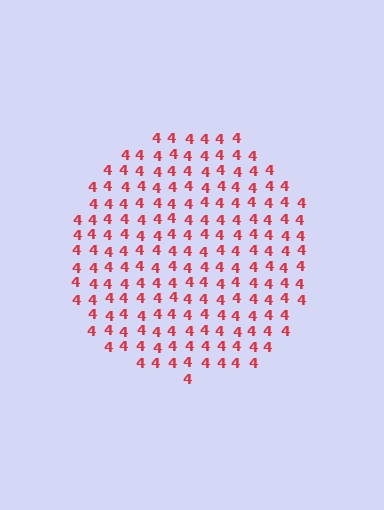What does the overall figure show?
The overall figure shows a circle.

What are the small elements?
The small elements are digit 4's.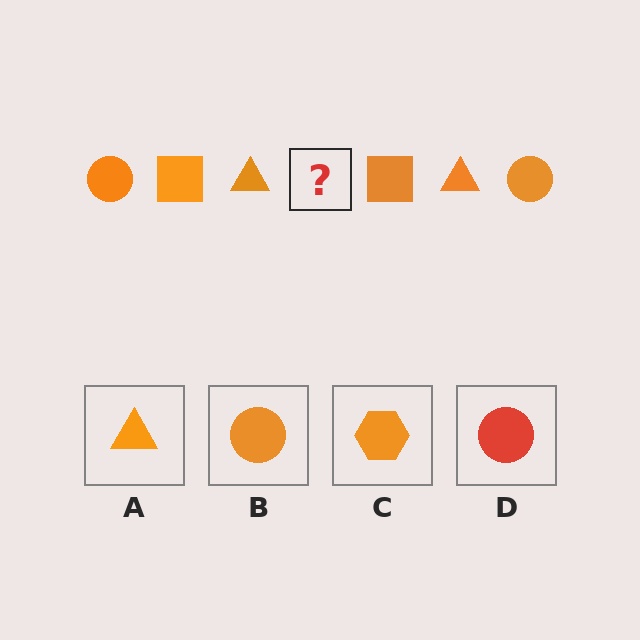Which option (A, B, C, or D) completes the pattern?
B.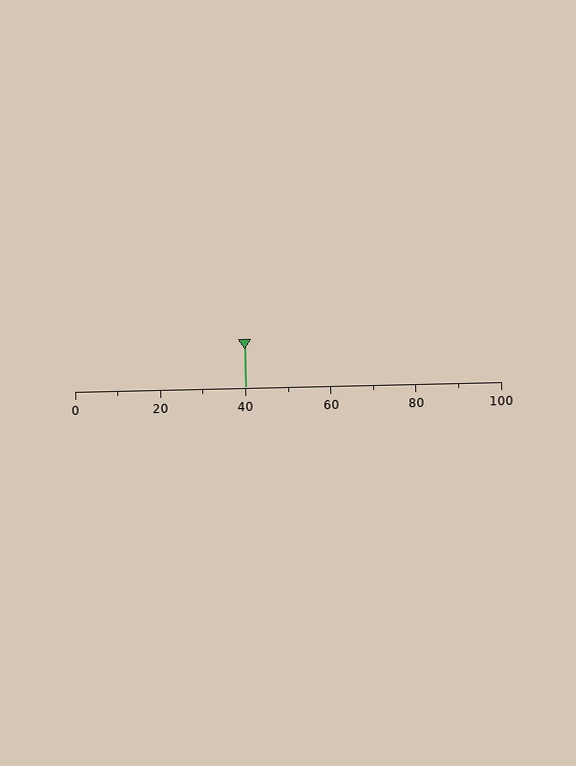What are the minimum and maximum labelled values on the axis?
The axis runs from 0 to 100.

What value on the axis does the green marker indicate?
The marker indicates approximately 40.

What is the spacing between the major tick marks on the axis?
The major ticks are spaced 20 apart.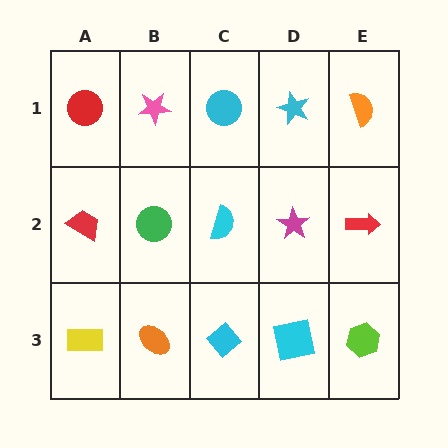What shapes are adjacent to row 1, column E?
A red arrow (row 2, column E), a cyan star (row 1, column D).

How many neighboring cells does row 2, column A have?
3.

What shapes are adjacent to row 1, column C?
A cyan semicircle (row 2, column C), a pink star (row 1, column B), a cyan star (row 1, column D).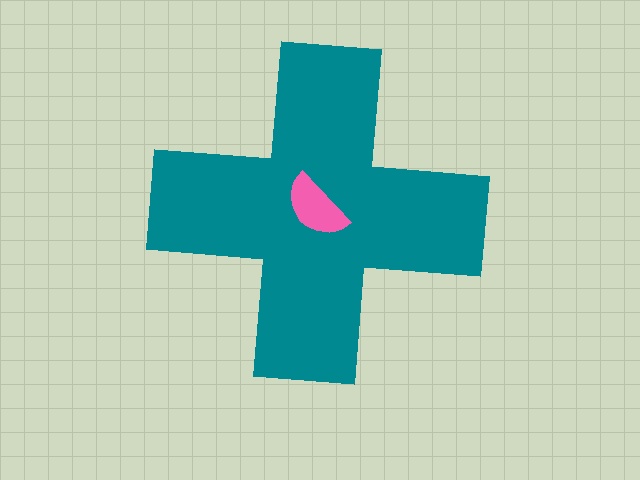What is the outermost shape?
The teal cross.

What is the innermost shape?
The pink semicircle.